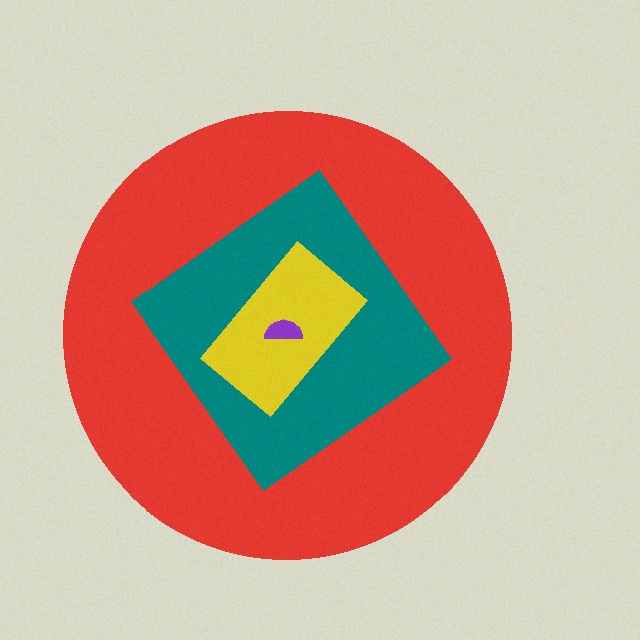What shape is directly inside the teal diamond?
The yellow rectangle.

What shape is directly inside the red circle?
The teal diamond.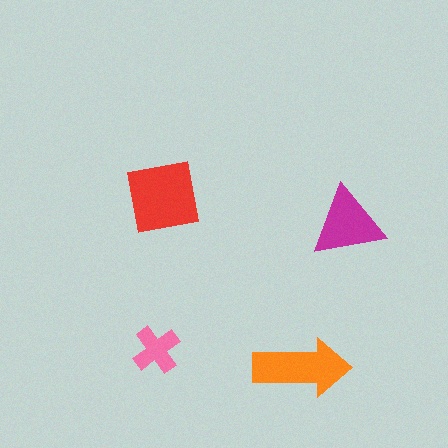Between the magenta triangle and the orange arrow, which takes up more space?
The orange arrow.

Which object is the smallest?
The pink cross.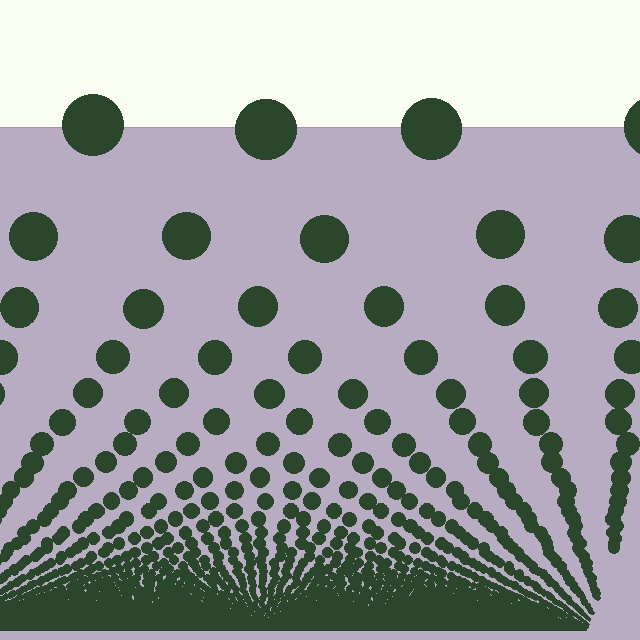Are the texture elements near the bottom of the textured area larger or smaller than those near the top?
Smaller. The gradient is inverted — elements near the bottom are smaller and denser.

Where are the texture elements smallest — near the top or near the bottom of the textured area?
Near the bottom.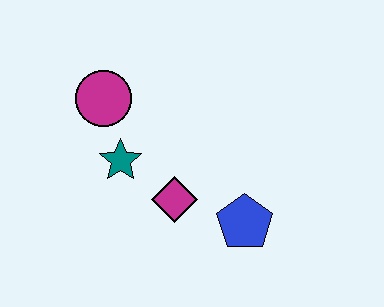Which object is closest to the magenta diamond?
The teal star is closest to the magenta diamond.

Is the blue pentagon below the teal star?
Yes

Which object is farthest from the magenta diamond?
The magenta circle is farthest from the magenta diamond.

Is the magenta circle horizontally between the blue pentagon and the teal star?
No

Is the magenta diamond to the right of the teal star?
Yes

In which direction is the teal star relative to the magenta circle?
The teal star is below the magenta circle.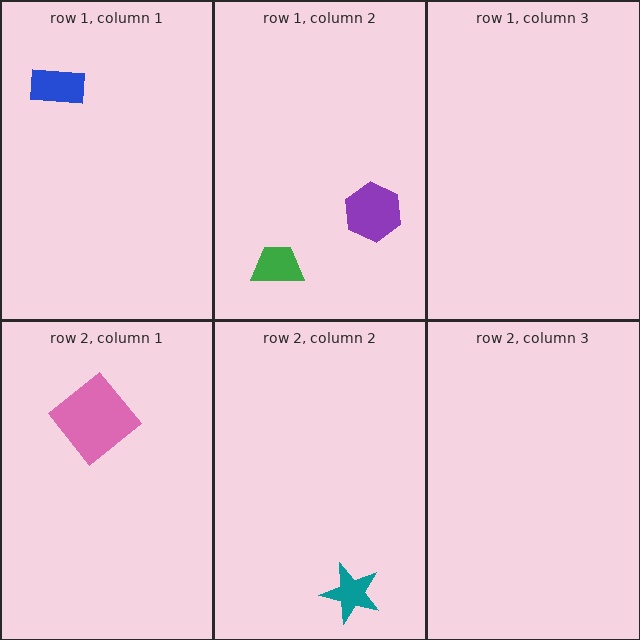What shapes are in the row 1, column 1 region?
The blue rectangle.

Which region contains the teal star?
The row 2, column 2 region.